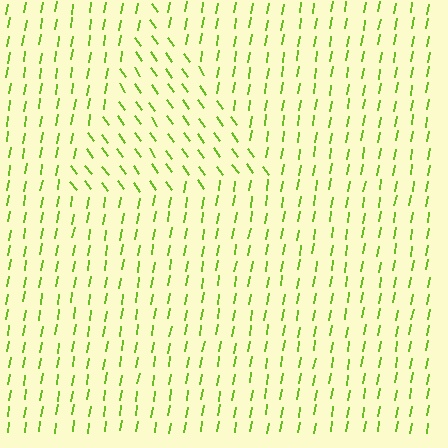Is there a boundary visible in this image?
Yes, there is a texture boundary formed by a change in line orientation.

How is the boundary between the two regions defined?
The boundary is defined purely by a change in line orientation (approximately 45 degrees difference). All lines are the same color and thickness.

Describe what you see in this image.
The image is filled with small lime line segments. A triangle region in the image has lines oriented differently from the surrounding lines, creating a visible texture boundary.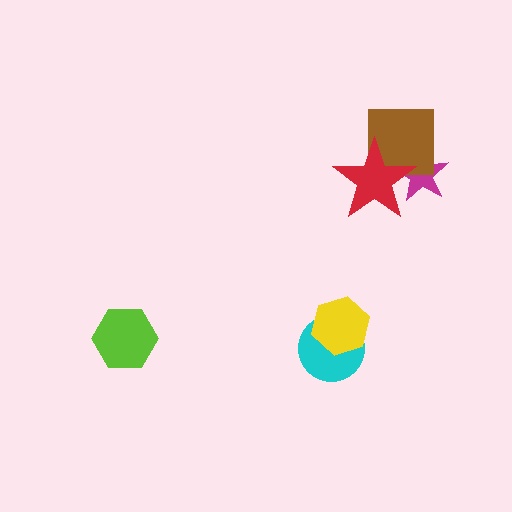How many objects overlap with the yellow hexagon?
1 object overlaps with the yellow hexagon.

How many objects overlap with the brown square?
2 objects overlap with the brown square.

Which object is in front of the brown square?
The red star is in front of the brown square.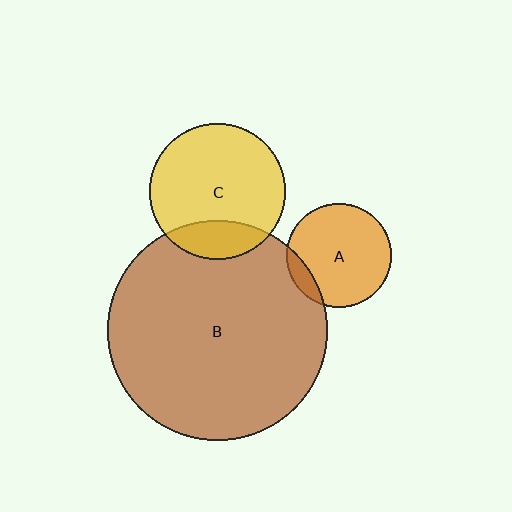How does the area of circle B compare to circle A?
Approximately 4.4 times.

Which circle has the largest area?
Circle B (brown).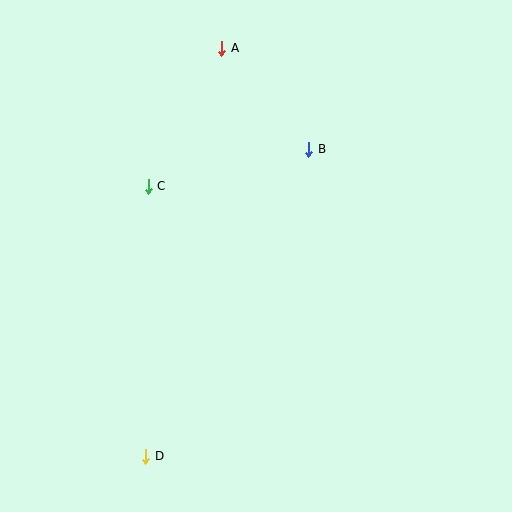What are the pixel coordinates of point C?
Point C is at (148, 186).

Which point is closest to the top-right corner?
Point B is closest to the top-right corner.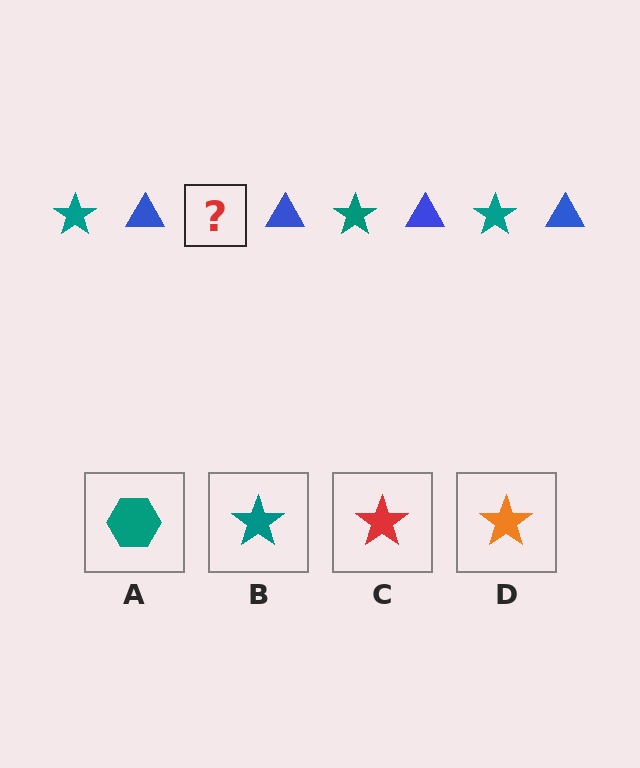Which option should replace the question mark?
Option B.